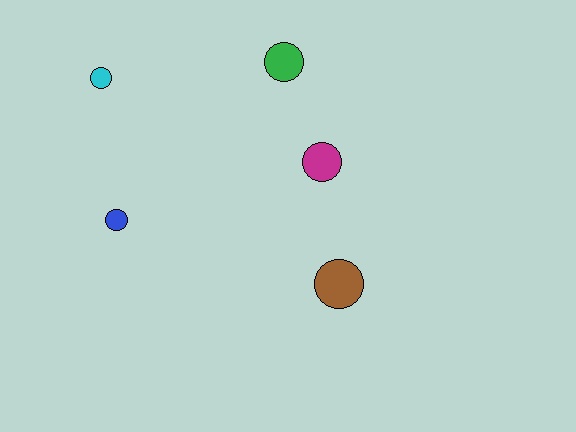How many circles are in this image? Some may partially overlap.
There are 5 circles.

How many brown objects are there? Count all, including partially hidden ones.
There is 1 brown object.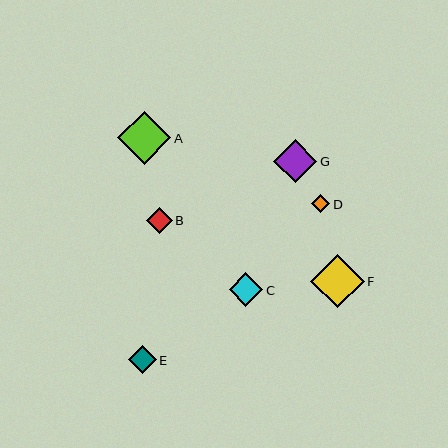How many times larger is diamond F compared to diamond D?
Diamond F is approximately 2.9 times the size of diamond D.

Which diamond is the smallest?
Diamond D is the smallest with a size of approximately 18 pixels.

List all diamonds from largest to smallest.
From largest to smallest: F, A, G, C, E, B, D.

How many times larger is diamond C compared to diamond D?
Diamond C is approximately 1.8 times the size of diamond D.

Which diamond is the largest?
Diamond F is the largest with a size of approximately 53 pixels.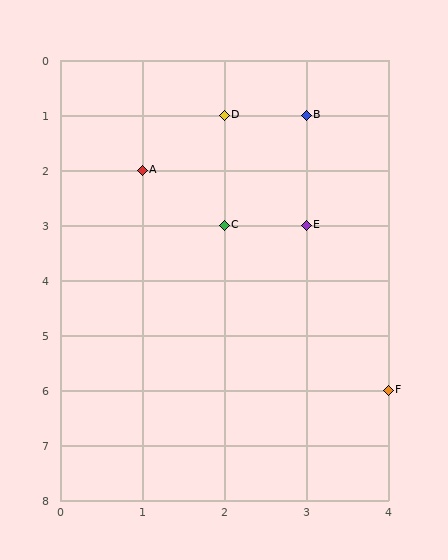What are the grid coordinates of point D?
Point D is at grid coordinates (2, 1).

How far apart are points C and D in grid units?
Points C and D are 2 rows apart.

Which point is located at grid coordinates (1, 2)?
Point A is at (1, 2).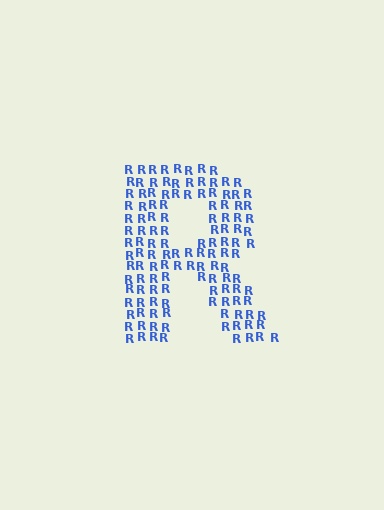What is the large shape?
The large shape is the letter R.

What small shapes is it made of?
It is made of small letter R's.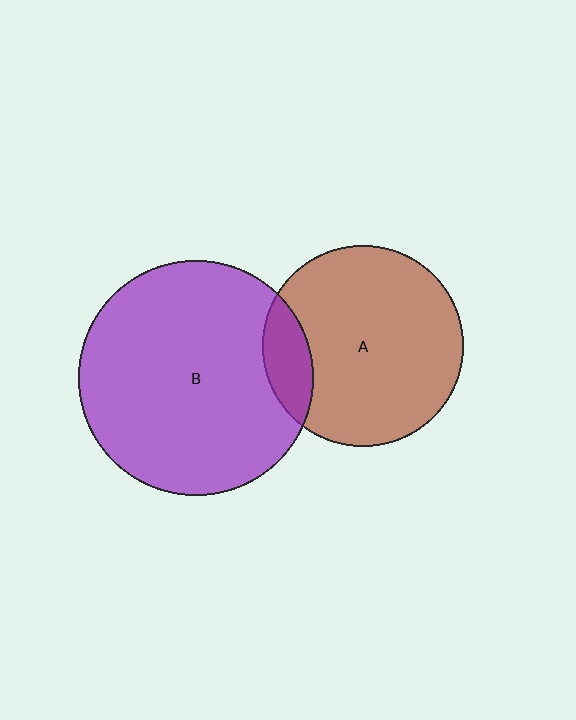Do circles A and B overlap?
Yes.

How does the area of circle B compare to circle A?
Approximately 1.4 times.